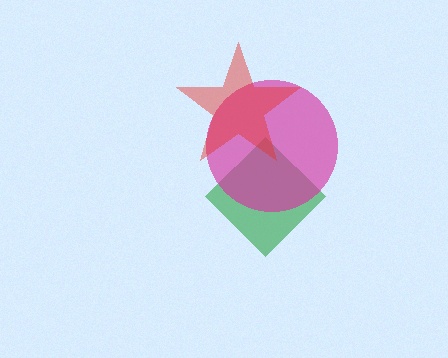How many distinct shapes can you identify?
There are 3 distinct shapes: a green diamond, a magenta circle, a red star.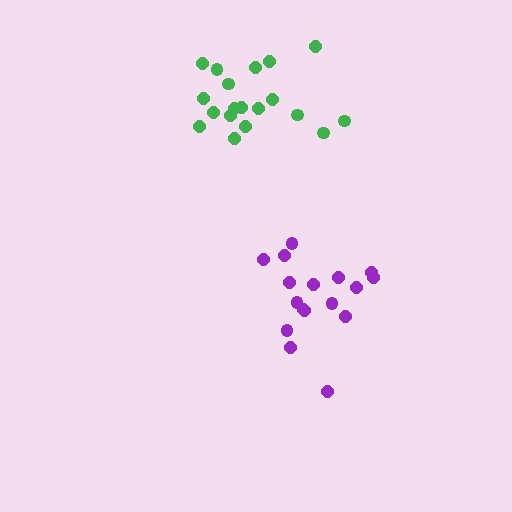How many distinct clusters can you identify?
There are 2 distinct clusters.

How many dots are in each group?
Group 1: 17 dots, Group 2: 19 dots (36 total).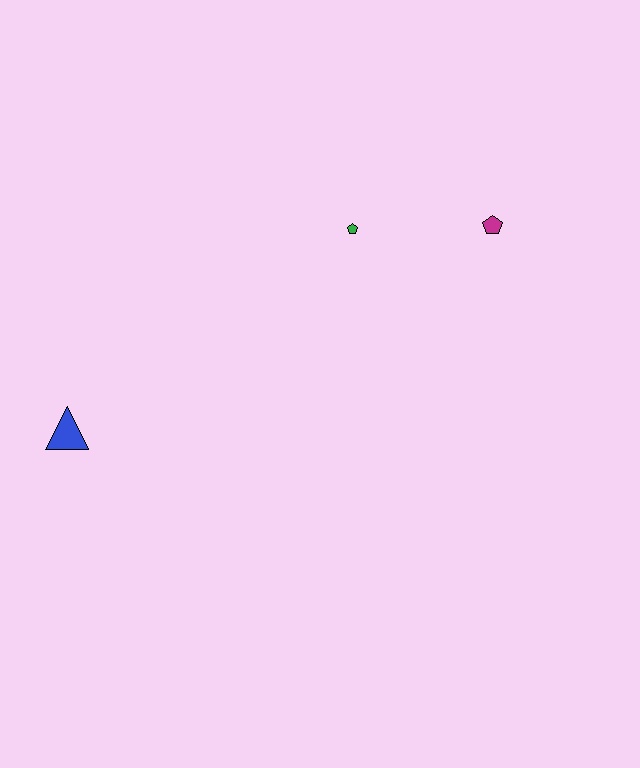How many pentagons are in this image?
There are 2 pentagons.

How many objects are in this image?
There are 3 objects.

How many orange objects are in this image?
There are no orange objects.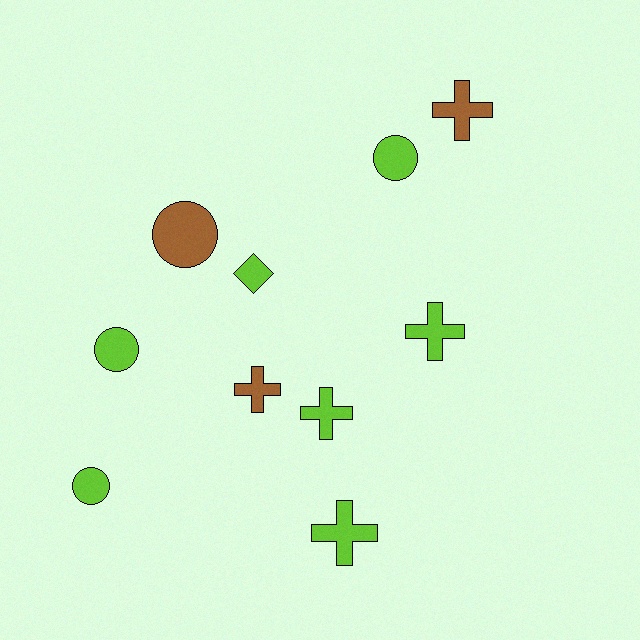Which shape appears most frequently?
Cross, with 5 objects.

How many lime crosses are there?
There are 3 lime crosses.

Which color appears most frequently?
Lime, with 7 objects.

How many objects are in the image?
There are 10 objects.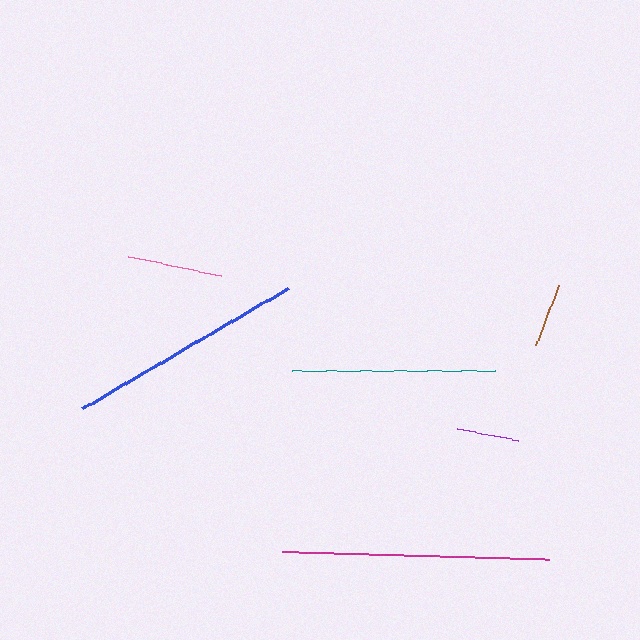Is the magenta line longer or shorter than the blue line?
The magenta line is longer than the blue line.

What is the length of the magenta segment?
The magenta segment is approximately 268 pixels long.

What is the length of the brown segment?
The brown segment is approximately 64 pixels long.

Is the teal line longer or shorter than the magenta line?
The magenta line is longer than the teal line.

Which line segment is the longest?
The magenta line is the longest at approximately 268 pixels.